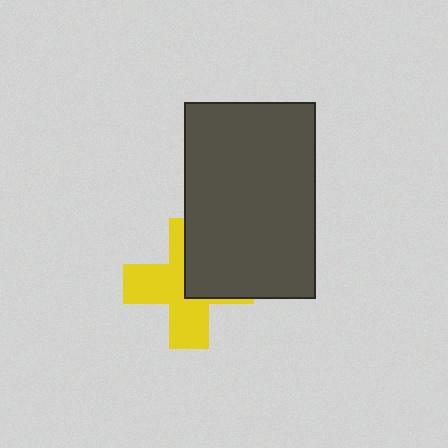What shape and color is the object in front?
The object in front is a dark gray rectangle.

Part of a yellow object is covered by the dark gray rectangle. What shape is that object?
It is a cross.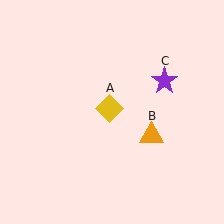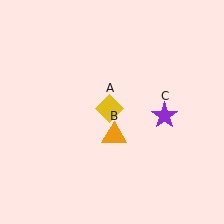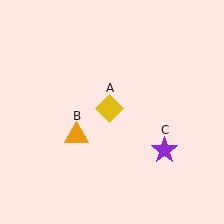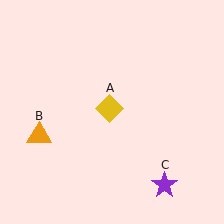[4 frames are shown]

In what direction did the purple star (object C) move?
The purple star (object C) moved down.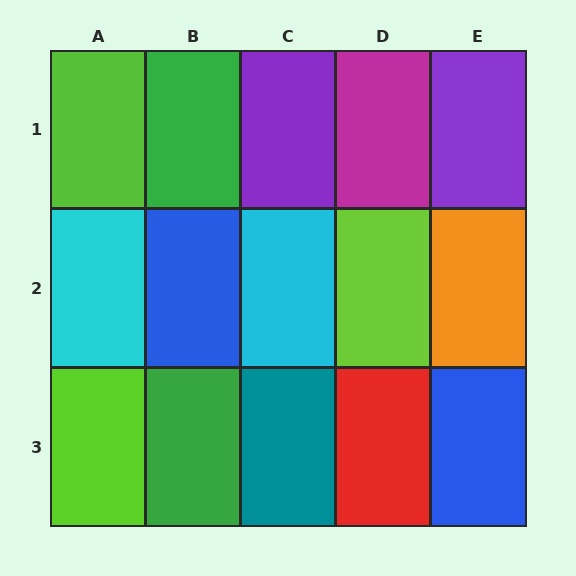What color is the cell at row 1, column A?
Lime.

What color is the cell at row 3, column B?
Green.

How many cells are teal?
1 cell is teal.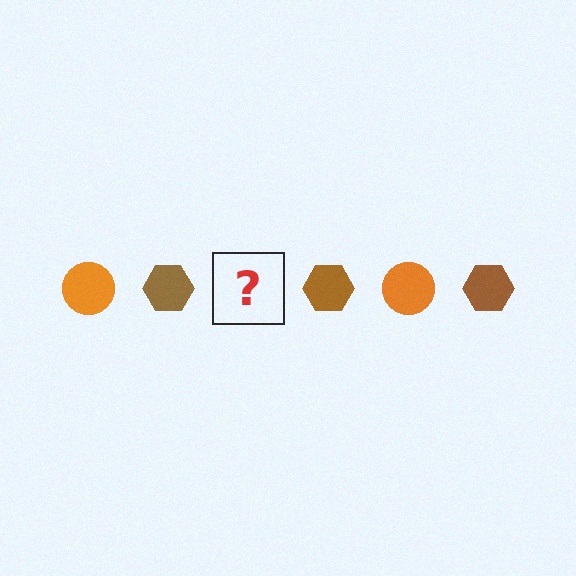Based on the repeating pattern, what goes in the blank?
The blank should be an orange circle.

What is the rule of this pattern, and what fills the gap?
The rule is that the pattern alternates between orange circle and brown hexagon. The gap should be filled with an orange circle.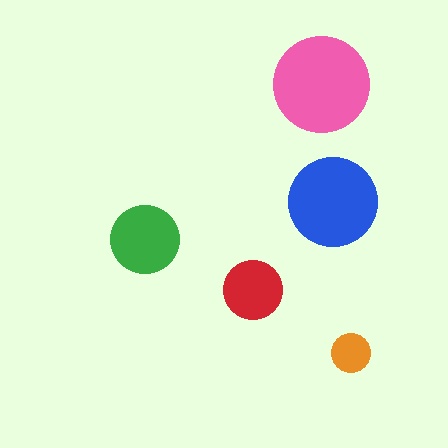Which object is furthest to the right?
The orange circle is rightmost.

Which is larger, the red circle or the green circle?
The green one.